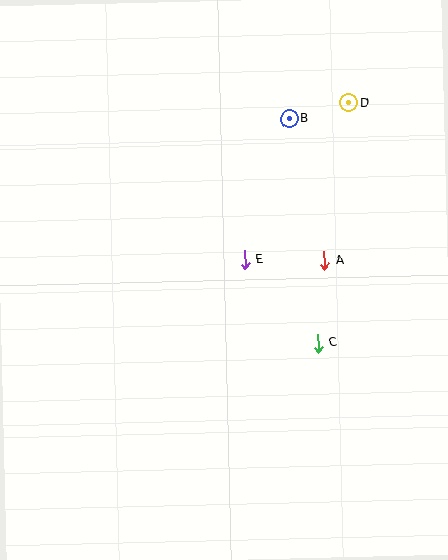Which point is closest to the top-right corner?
Point D is closest to the top-right corner.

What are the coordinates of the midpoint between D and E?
The midpoint between D and E is at (297, 181).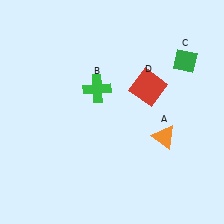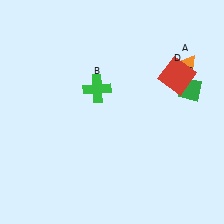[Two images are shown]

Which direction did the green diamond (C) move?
The green diamond (C) moved down.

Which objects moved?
The objects that moved are: the orange triangle (A), the green diamond (C), the red square (D).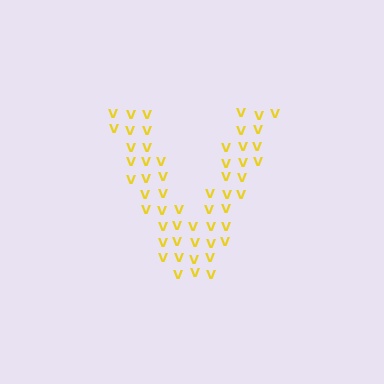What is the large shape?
The large shape is the letter V.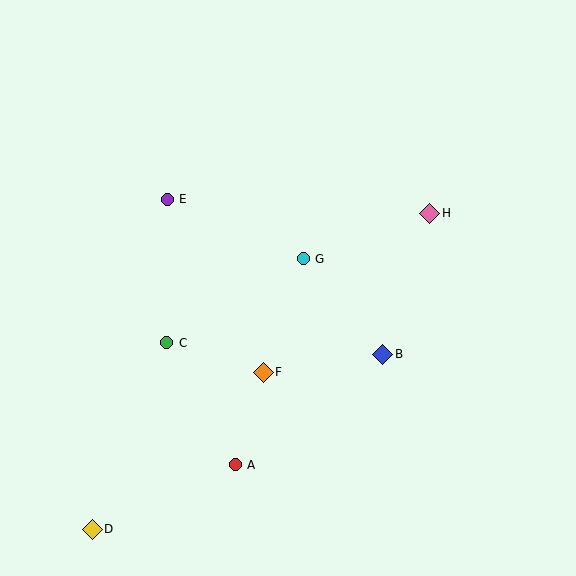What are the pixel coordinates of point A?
Point A is at (235, 465).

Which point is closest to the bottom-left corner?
Point D is closest to the bottom-left corner.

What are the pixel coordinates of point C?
Point C is at (167, 343).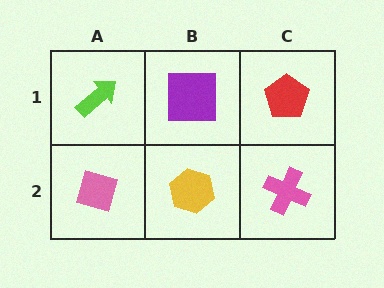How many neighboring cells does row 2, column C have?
2.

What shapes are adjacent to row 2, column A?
A lime arrow (row 1, column A), a yellow hexagon (row 2, column B).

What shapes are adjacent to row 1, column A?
A pink diamond (row 2, column A), a purple square (row 1, column B).